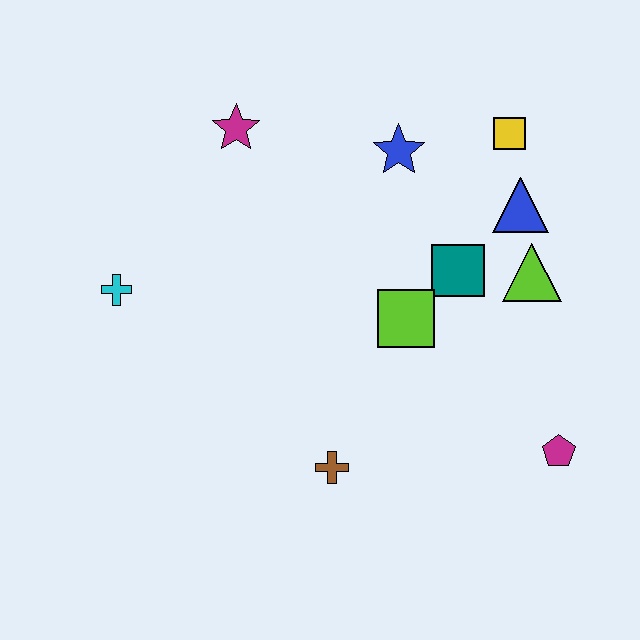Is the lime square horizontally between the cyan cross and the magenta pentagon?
Yes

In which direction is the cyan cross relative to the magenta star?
The cyan cross is below the magenta star.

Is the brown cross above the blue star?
No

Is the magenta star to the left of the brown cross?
Yes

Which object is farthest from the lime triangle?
The cyan cross is farthest from the lime triangle.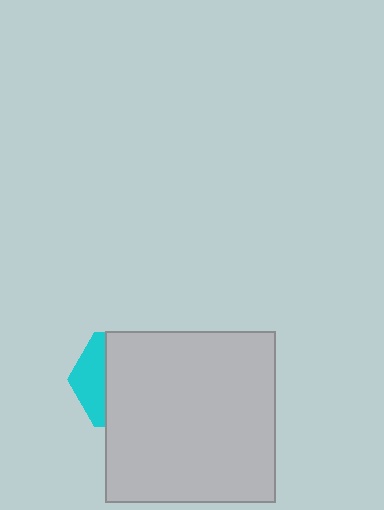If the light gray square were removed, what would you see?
You would see the complete cyan hexagon.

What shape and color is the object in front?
The object in front is a light gray square.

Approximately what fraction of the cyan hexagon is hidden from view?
Roughly 70% of the cyan hexagon is hidden behind the light gray square.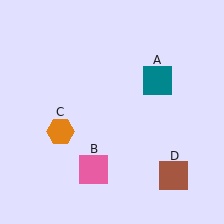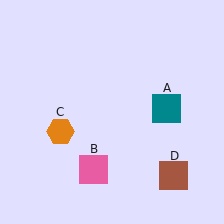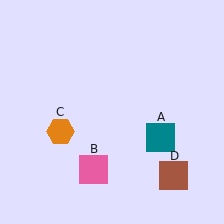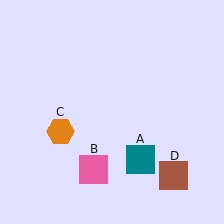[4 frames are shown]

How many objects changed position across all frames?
1 object changed position: teal square (object A).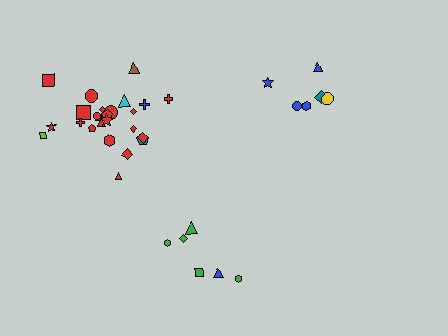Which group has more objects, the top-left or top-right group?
The top-left group.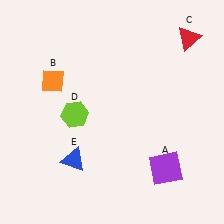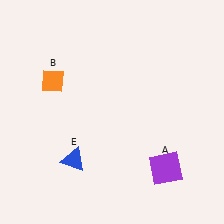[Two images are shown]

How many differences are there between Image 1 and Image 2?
There are 2 differences between the two images.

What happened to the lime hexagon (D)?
The lime hexagon (D) was removed in Image 2. It was in the bottom-left area of Image 1.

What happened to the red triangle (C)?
The red triangle (C) was removed in Image 2. It was in the top-right area of Image 1.